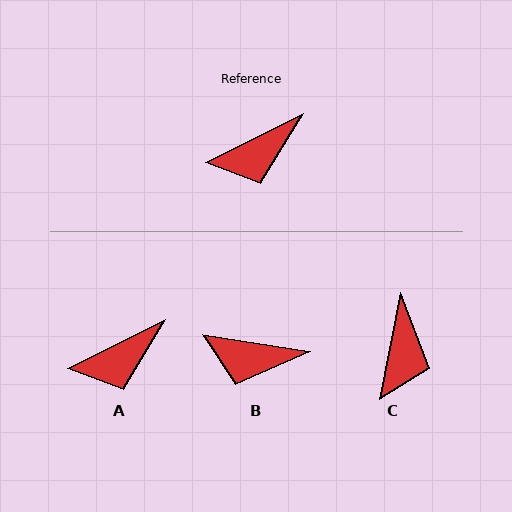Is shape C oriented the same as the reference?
No, it is off by about 52 degrees.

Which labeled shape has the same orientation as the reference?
A.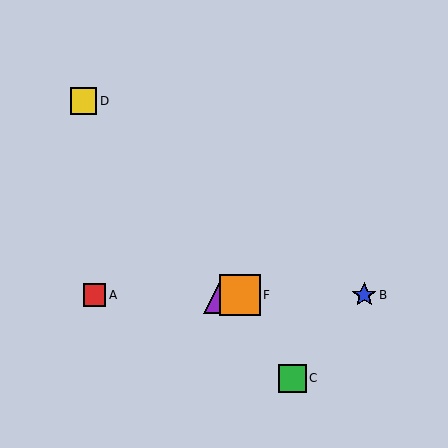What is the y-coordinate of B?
Object B is at y≈295.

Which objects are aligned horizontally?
Objects A, B, E, F are aligned horizontally.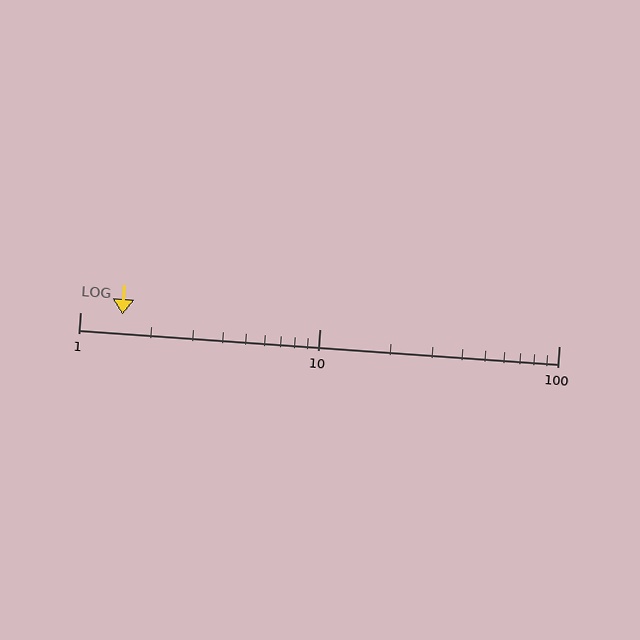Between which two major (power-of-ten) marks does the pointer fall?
The pointer is between 1 and 10.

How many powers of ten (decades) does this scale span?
The scale spans 2 decades, from 1 to 100.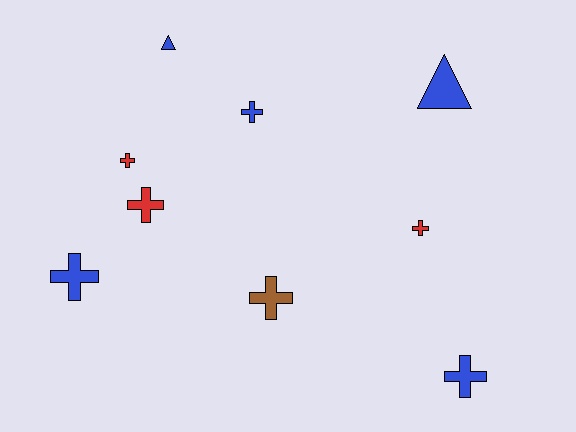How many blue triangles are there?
There are 2 blue triangles.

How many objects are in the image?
There are 9 objects.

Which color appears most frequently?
Blue, with 5 objects.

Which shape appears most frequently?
Cross, with 7 objects.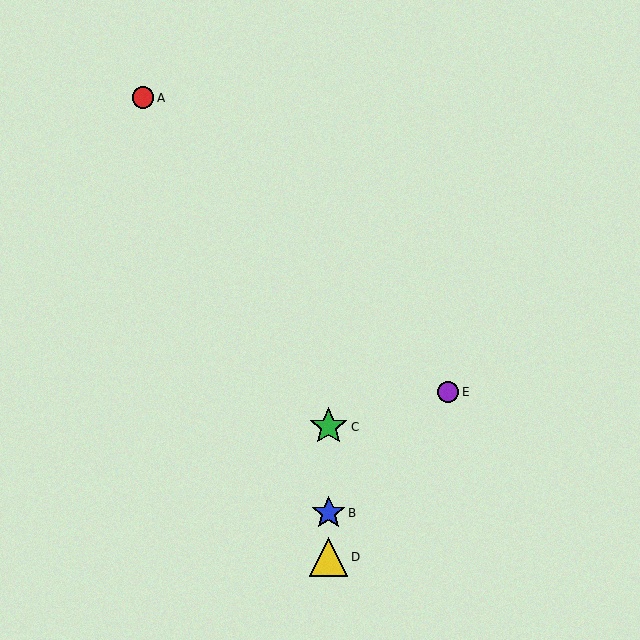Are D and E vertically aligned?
No, D is at x≈329 and E is at x≈448.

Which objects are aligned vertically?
Objects B, C, D are aligned vertically.